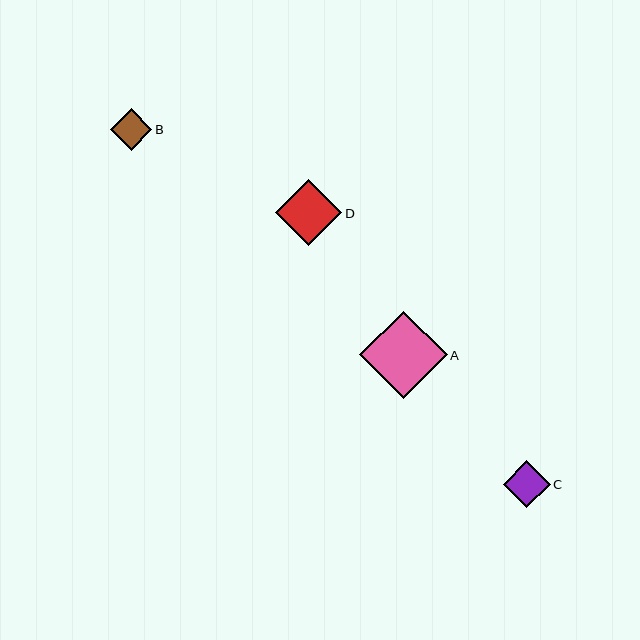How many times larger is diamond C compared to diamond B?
Diamond C is approximately 1.1 times the size of diamond B.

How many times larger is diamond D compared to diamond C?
Diamond D is approximately 1.4 times the size of diamond C.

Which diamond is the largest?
Diamond A is the largest with a size of approximately 87 pixels.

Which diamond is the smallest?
Diamond B is the smallest with a size of approximately 42 pixels.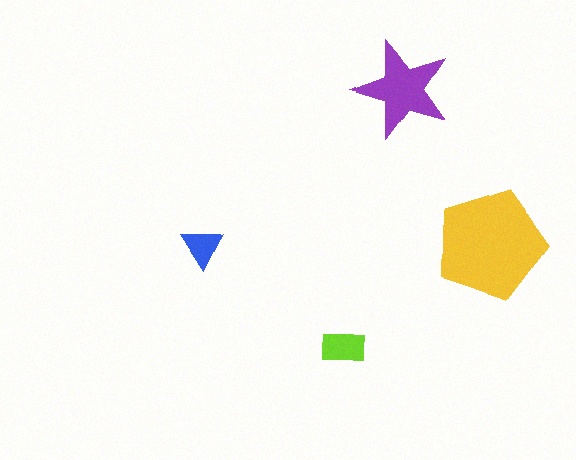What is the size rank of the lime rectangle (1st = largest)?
3rd.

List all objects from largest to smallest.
The yellow pentagon, the purple star, the lime rectangle, the blue triangle.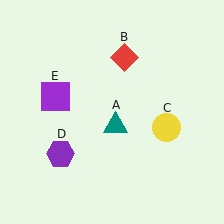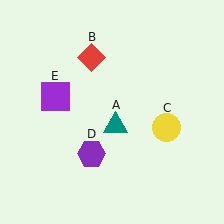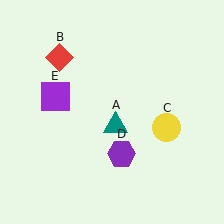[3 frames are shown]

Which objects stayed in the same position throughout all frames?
Teal triangle (object A) and yellow circle (object C) and purple square (object E) remained stationary.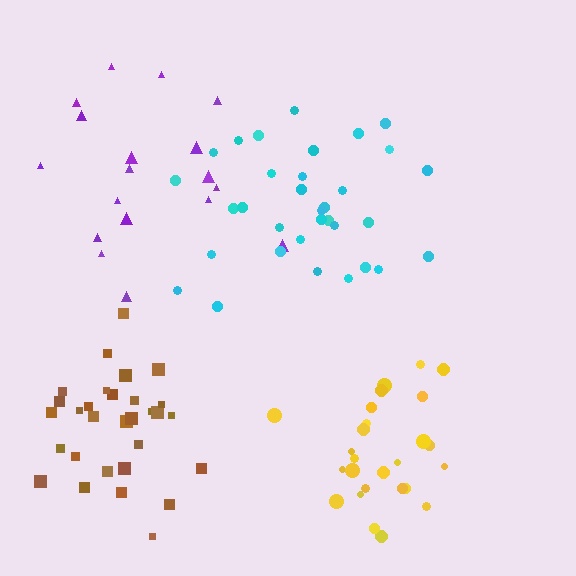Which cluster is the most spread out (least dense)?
Purple.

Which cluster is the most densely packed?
Brown.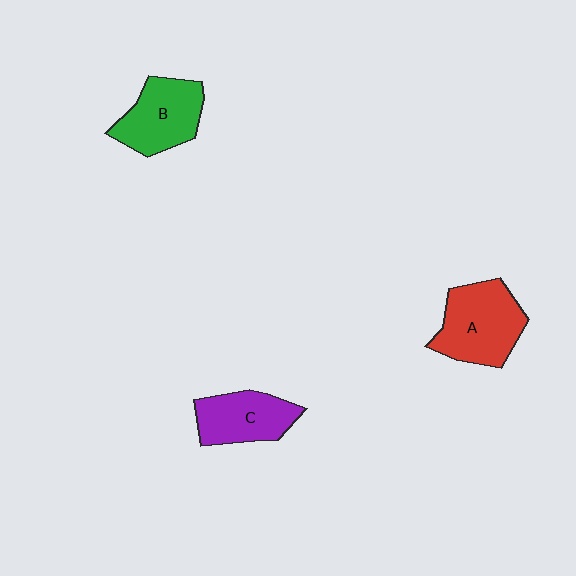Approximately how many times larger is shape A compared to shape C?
Approximately 1.3 times.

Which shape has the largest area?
Shape A (red).